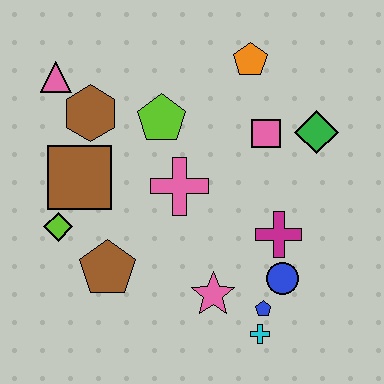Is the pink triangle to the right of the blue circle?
No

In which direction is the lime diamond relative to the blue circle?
The lime diamond is to the left of the blue circle.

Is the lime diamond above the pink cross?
No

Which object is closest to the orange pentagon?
The pink square is closest to the orange pentagon.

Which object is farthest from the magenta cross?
The pink triangle is farthest from the magenta cross.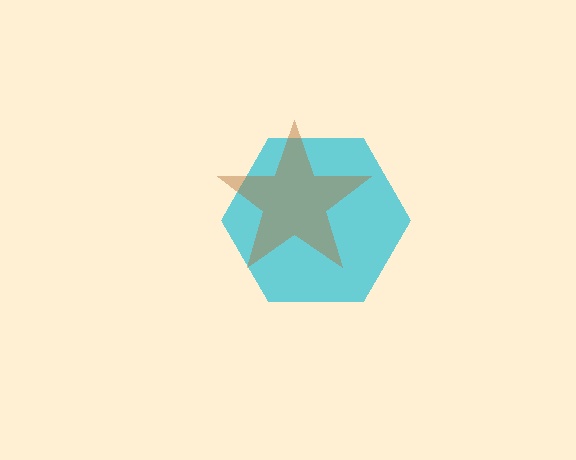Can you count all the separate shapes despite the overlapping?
Yes, there are 2 separate shapes.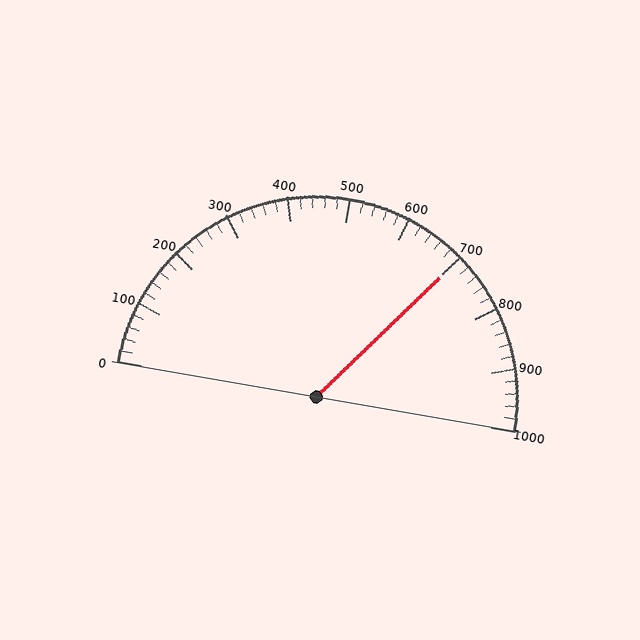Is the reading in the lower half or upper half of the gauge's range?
The reading is in the upper half of the range (0 to 1000).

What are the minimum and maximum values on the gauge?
The gauge ranges from 0 to 1000.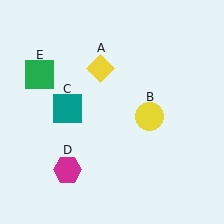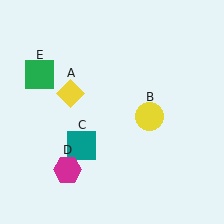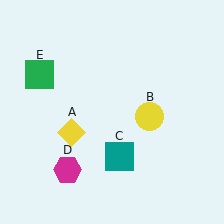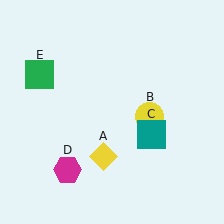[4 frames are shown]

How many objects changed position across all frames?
2 objects changed position: yellow diamond (object A), teal square (object C).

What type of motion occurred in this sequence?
The yellow diamond (object A), teal square (object C) rotated counterclockwise around the center of the scene.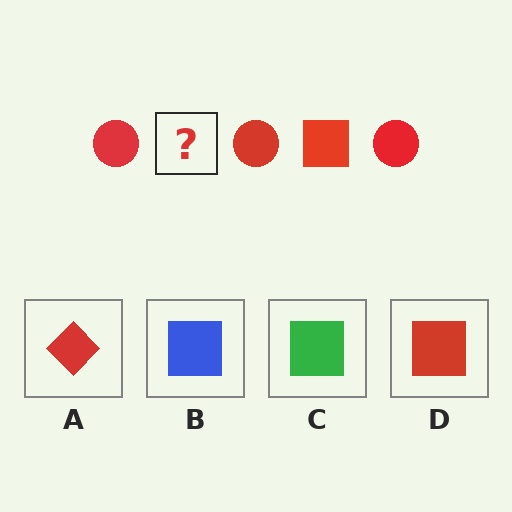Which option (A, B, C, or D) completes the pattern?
D.